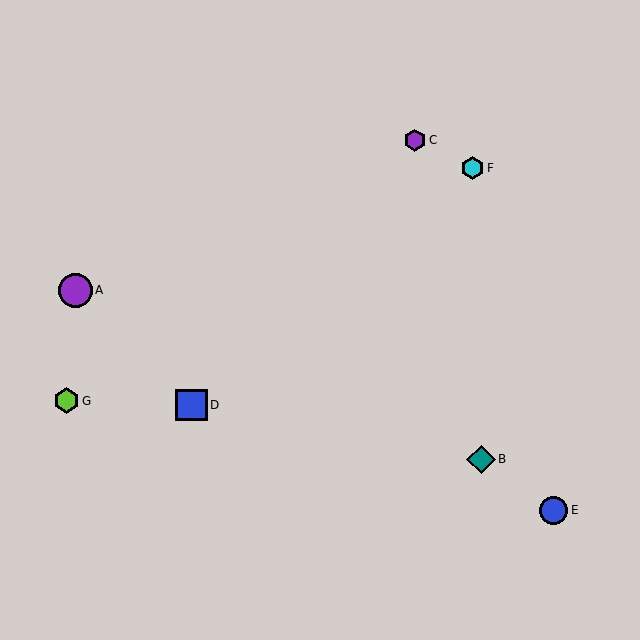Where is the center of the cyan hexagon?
The center of the cyan hexagon is at (473, 168).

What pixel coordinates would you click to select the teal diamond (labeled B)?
Click at (481, 459) to select the teal diamond B.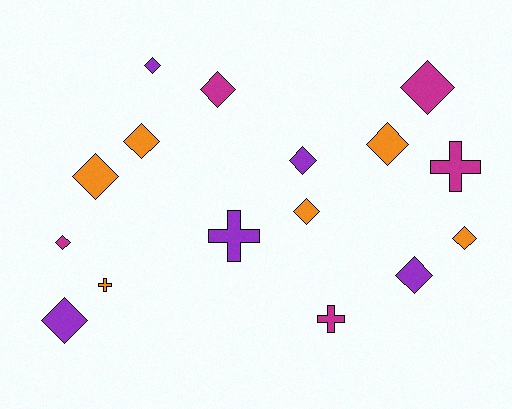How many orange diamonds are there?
There are 5 orange diamonds.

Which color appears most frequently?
Orange, with 6 objects.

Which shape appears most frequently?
Diamond, with 12 objects.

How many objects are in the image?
There are 16 objects.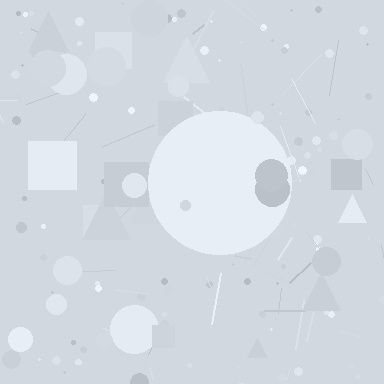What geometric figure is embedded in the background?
A circle is embedded in the background.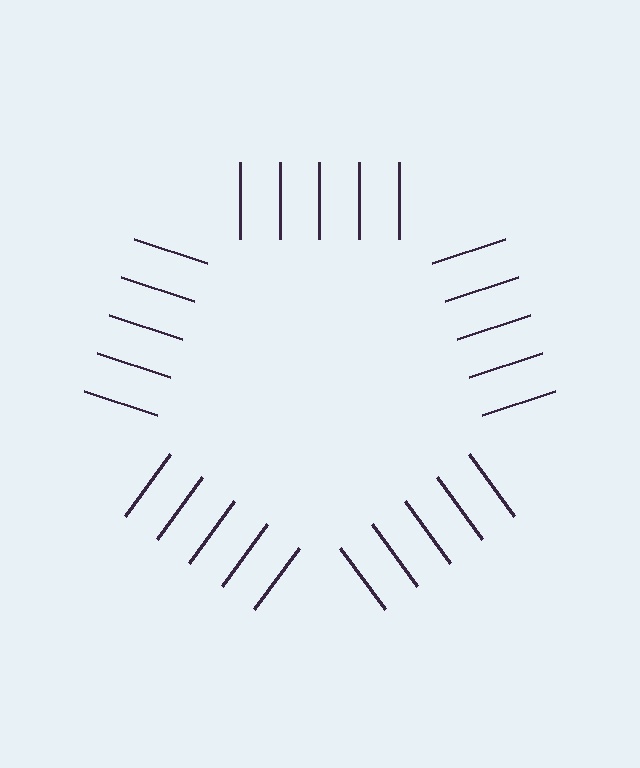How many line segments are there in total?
25 — 5 along each of the 5 edges.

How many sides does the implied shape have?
5 sides — the line-ends trace a pentagon.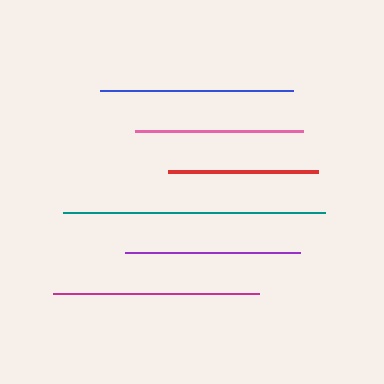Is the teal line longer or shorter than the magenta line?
The teal line is longer than the magenta line.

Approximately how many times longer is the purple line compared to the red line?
The purple line is approximately 1.2 times the length of the red line.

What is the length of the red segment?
The red segment is approximately 150 pixels long.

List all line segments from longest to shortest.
From longest to shortest: teal, magenta, blue, purple, pink, red.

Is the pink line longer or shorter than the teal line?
The teal line is longer than the pink line.